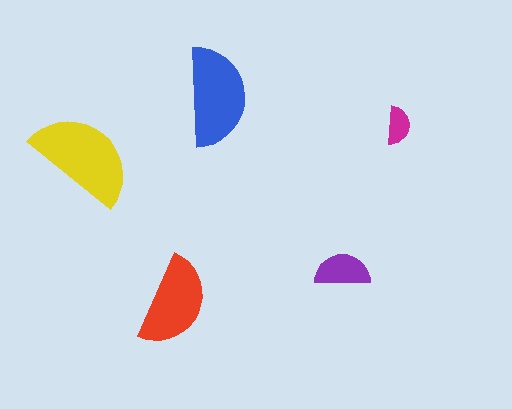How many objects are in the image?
There are 5 objects in the image.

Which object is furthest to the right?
The magenta semicircle is rightmost.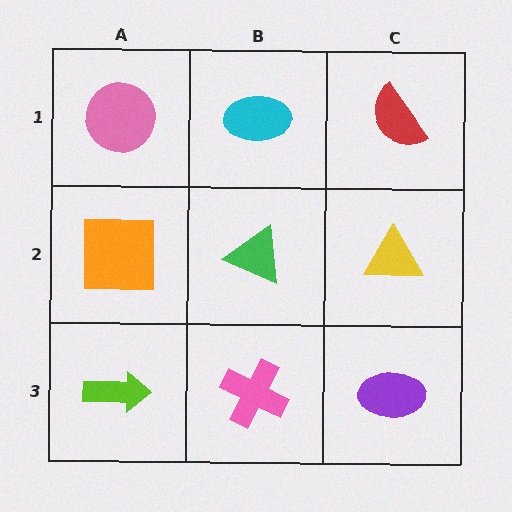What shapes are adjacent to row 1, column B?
A green triangle (row 2, column B), a pink circle (row 1, column A), a red semicircle (row 1, column C).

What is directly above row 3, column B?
A green triangle.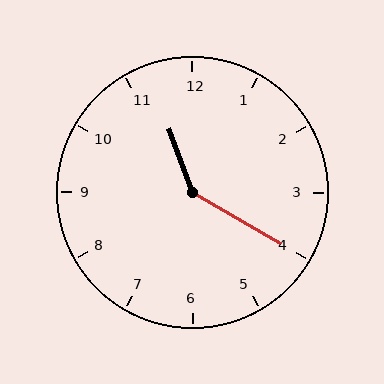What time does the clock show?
11:20.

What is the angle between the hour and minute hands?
Approximately 140 degrees.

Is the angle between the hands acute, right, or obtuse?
It is obtuse.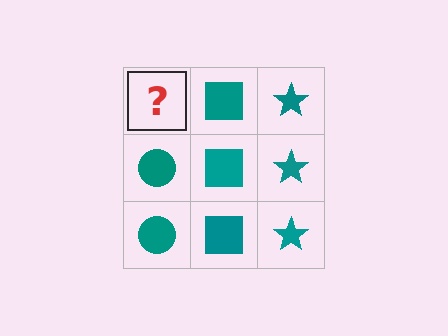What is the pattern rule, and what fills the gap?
The rule is that each column has a consistent shape. The gap should be filled with a teal circle.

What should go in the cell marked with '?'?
The missing cell should contain a teal circle.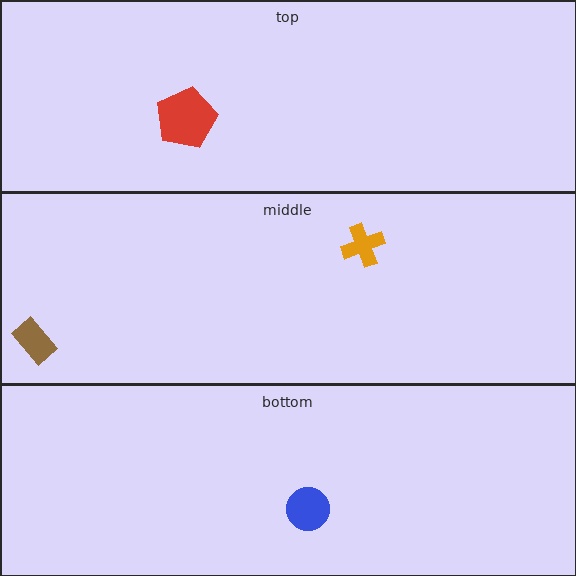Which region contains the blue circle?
The bottom region.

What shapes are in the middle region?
The brown rectangle, the orange cross.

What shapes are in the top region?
The red pentagon.